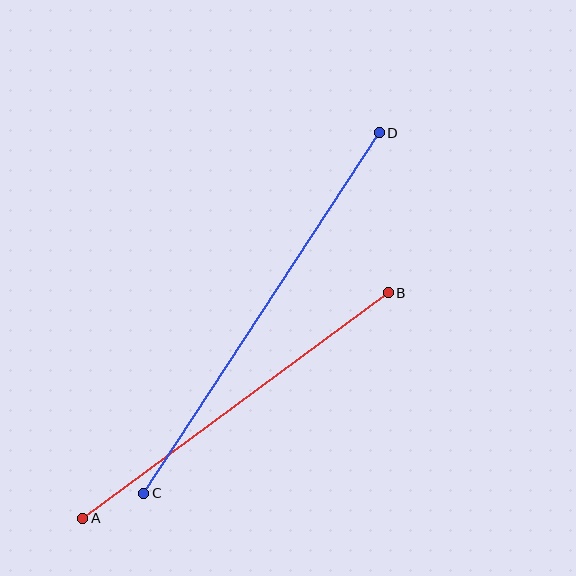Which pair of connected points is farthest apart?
Points C and D are farthest apart.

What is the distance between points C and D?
The distance is approximately 430 pixels.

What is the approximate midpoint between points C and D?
The midpoint is at approximately (262, 313) pixels.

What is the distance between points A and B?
The distance is approximately 380 pixels.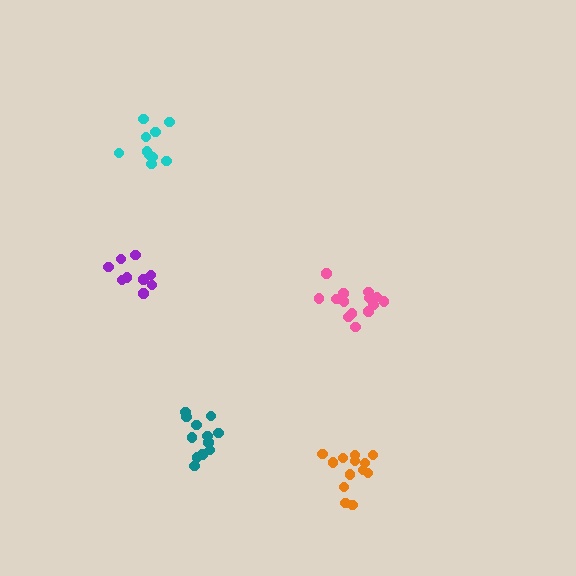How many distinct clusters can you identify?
There are 5 distinct clusters.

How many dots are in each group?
Group 1: 14 dots, Group 2: 13 dots, Group 3: 12 dots, Group 4: 10 dots, Group 5: 9 dots (58 total).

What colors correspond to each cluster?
The clusters are colored: pink, orange, teal, cyan, purple.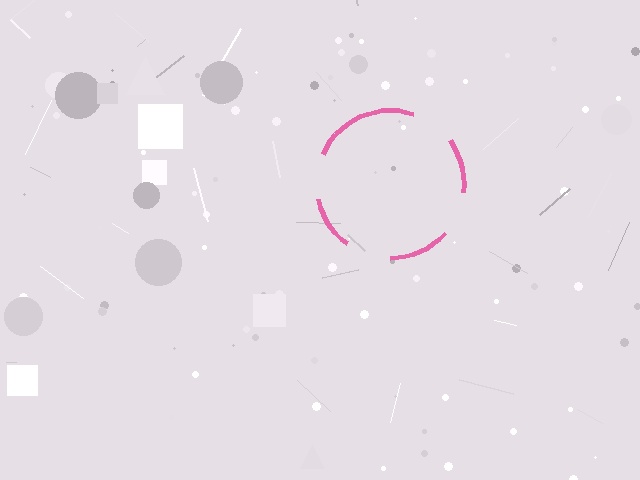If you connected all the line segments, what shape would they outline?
They would outline a circle.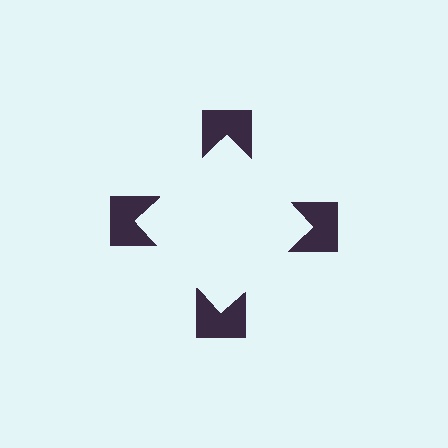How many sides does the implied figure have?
4 sides.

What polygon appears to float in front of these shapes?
An illusory square — its edges are inferred from the aligned wedge cuts in the notched squares, not physically drawn.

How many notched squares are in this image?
There are 4 — one at each vertex of the illusory square.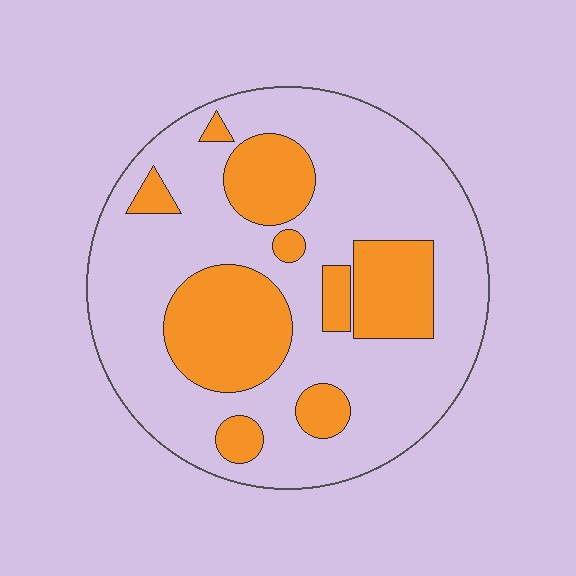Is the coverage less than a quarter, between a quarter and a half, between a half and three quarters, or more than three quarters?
Between a quarter and a half.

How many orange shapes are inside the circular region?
9.